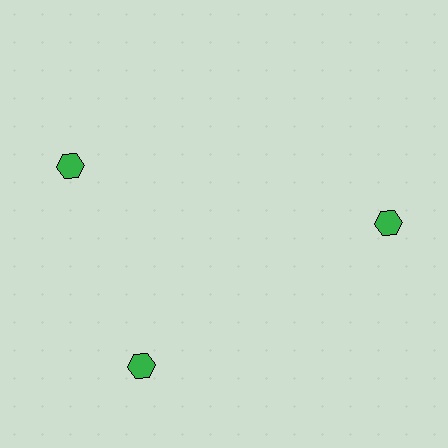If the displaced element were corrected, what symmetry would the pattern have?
It would have 3-fold rotational symmetry — the pattern would map onto itself every 120 degrees.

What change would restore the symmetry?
The symmetry would be restored by rotating it back into even spacing with its neighbors so that all 3 hexagons sit at equal angles and equal distance from the center.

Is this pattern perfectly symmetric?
No. The 3 green hexagons are arranged in a ring, but one element near the 11 o'clock position is rotated out of alignment along the ring, breaking the 3-fold rotational symmetry.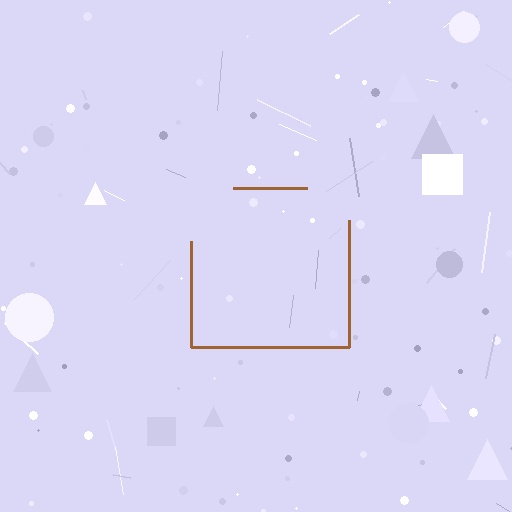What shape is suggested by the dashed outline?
The dashed outline suggests a square.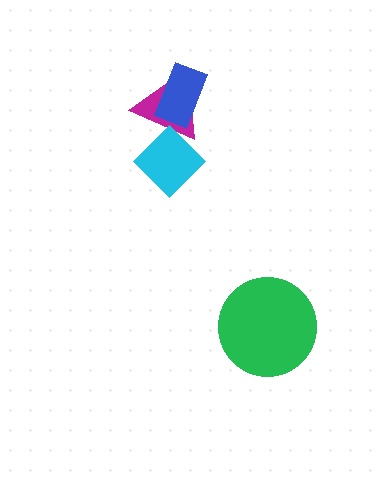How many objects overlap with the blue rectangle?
1 object overlaps with the blue rectangle.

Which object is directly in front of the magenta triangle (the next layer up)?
The blue rectangle is directly in front of the magenta triangle.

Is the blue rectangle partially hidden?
No, no other shape covers it.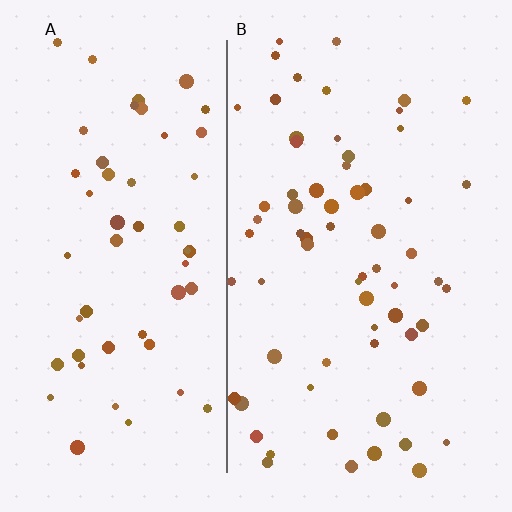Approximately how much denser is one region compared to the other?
Approximately 1.2× — region B over region A.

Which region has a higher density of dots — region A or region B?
B (the right).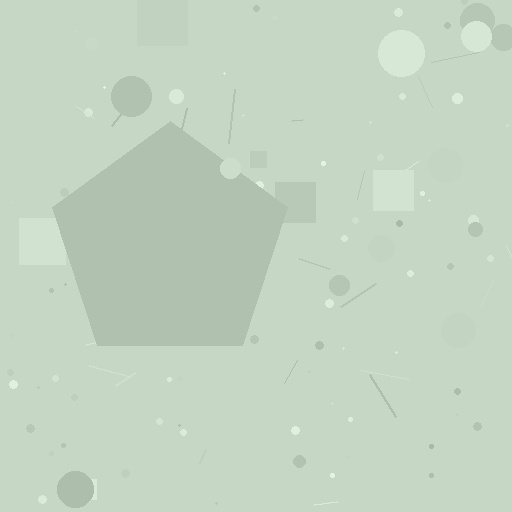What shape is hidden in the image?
A pentagon is hidden in the image.